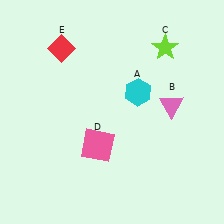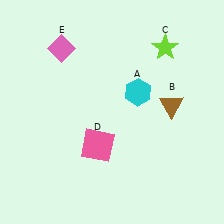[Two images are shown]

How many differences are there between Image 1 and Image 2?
There are 2 differences between the two images.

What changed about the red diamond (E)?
In Image 1, E is red. In Image 2, it changed to pink.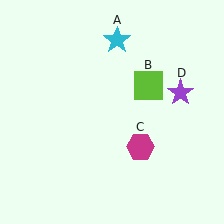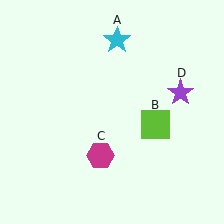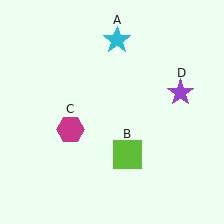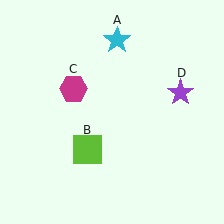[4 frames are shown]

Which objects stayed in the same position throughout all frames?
Cyan star (object A) and purple star (object D) remained stationary.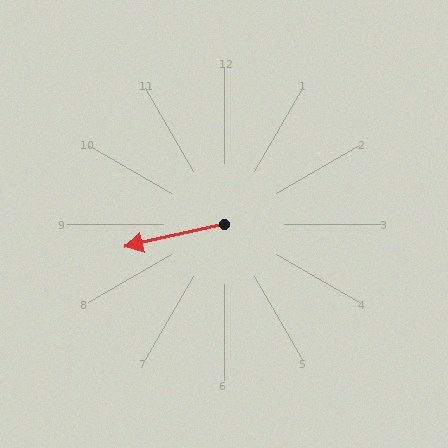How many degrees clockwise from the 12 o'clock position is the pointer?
Approximately 257 degrees.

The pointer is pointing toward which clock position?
Roughly 9 o'clock.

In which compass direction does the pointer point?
West.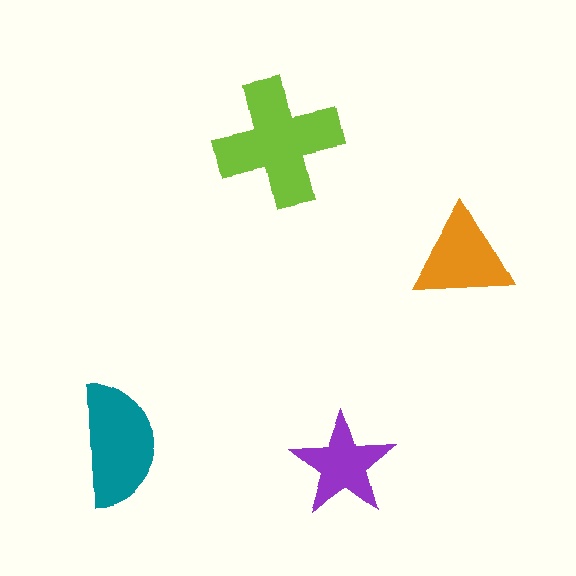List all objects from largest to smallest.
The lime cross, the teal semicircle, the orange triangle, the purple star.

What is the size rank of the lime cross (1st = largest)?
1st.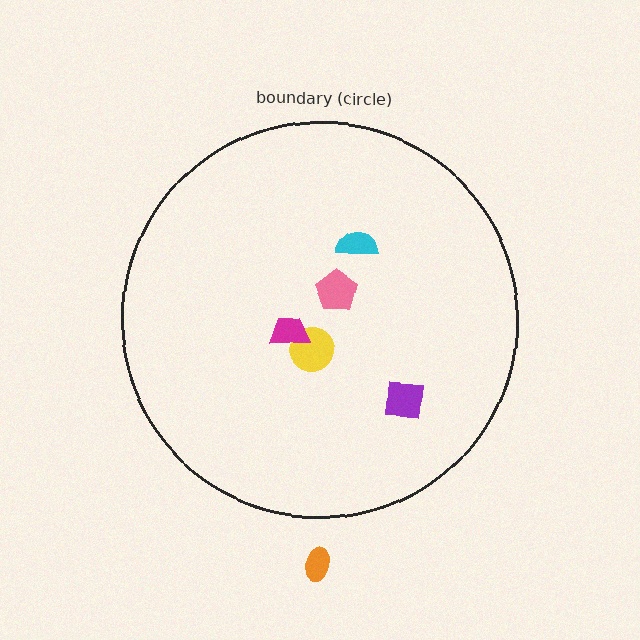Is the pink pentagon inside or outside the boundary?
Inside.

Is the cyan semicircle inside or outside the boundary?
Inside.